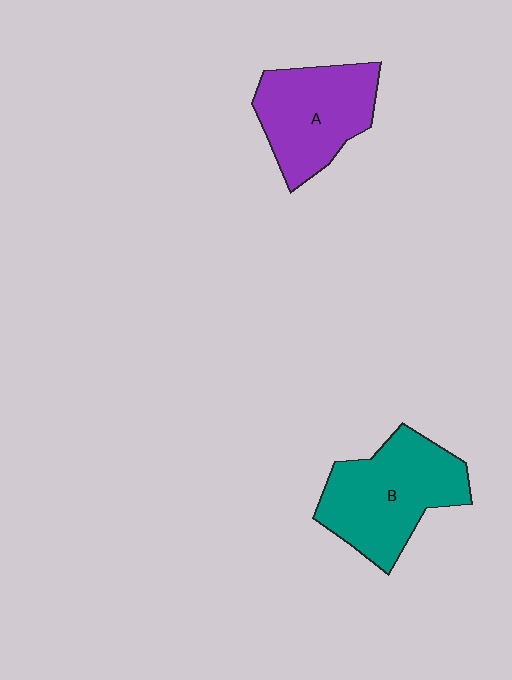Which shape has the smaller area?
Shape A (purple).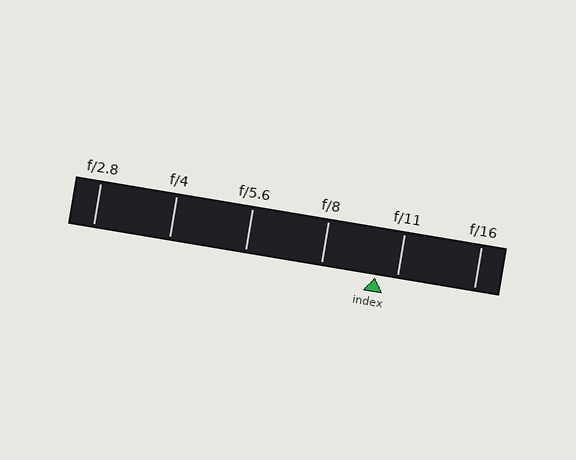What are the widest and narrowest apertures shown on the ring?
The widest aperture shown is f/2.8 and the narrowest is f/16.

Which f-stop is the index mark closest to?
The index mark is closest to f/11.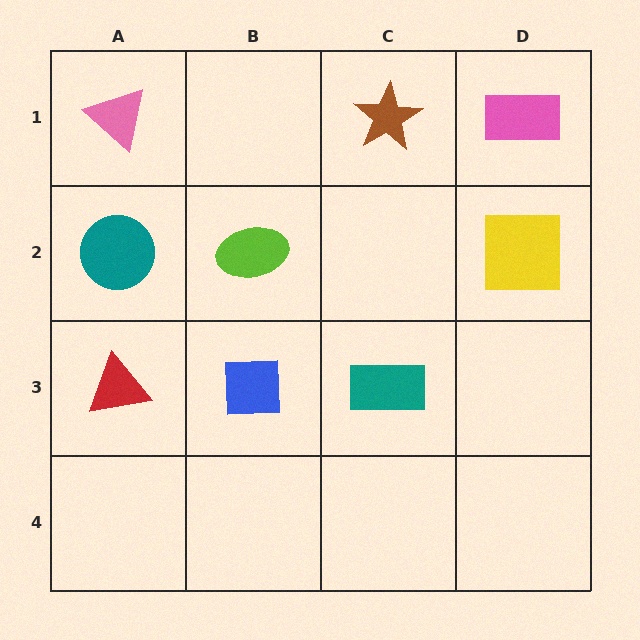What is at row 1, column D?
A pink rectangle.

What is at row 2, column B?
A lime ellipse.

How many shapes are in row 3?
3 shapes.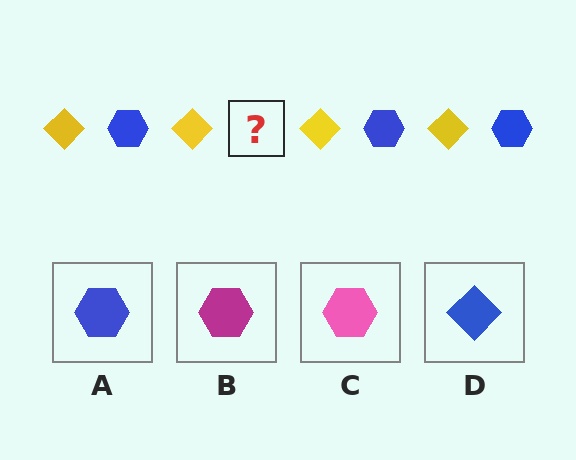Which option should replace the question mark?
Option A.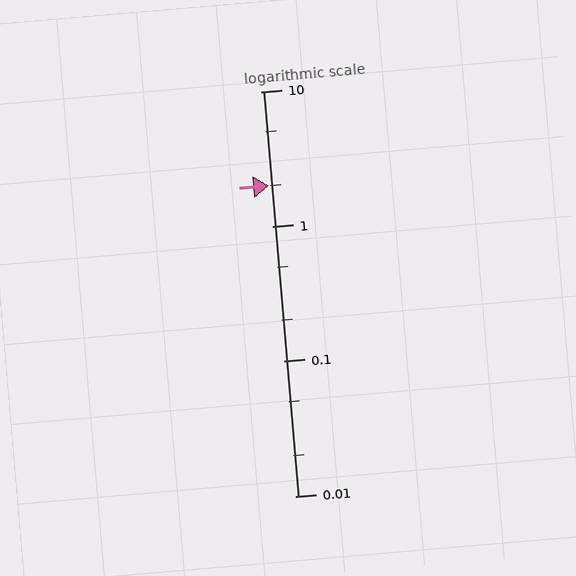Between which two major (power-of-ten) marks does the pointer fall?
The pointer is between 1 and 10.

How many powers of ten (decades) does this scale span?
The scale spans 3 decades, from 0.01 to 10.